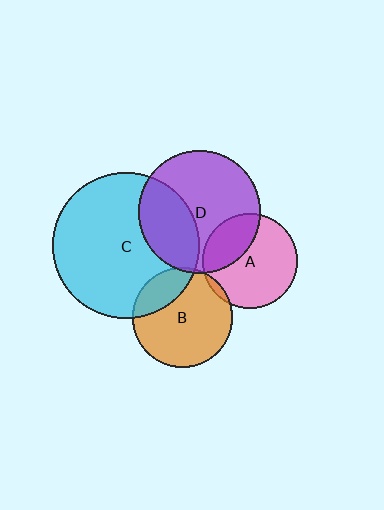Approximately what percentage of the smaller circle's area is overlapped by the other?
Approximately 25%.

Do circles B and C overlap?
Yes.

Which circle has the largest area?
Circle C (cyan).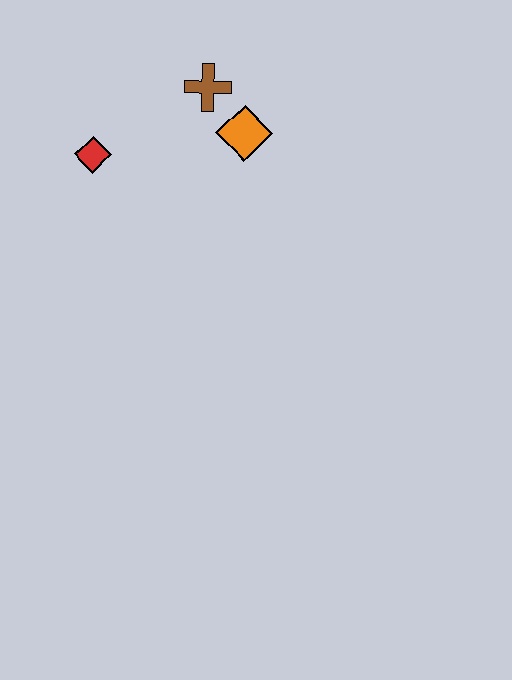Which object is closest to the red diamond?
The brown cross is closest to the red diamond.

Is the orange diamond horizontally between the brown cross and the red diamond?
No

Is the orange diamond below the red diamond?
No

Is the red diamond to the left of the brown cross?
Yes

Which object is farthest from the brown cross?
The red diamond is farthest from the brown cross.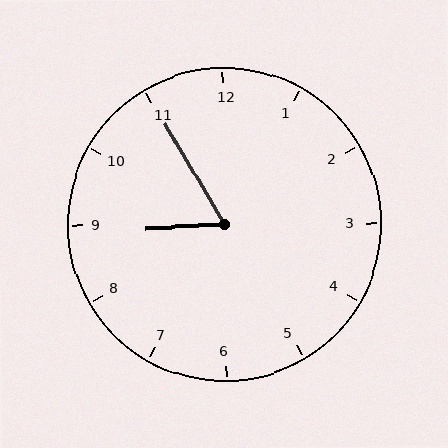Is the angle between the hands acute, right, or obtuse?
It is acute.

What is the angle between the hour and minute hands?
Approximately 62 degrees.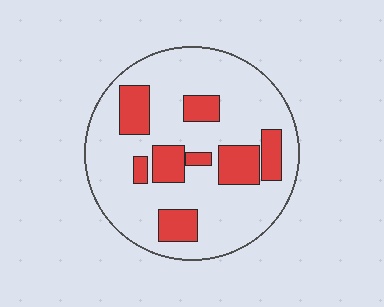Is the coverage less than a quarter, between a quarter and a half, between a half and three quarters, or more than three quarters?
Less than a quarter.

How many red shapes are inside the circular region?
8.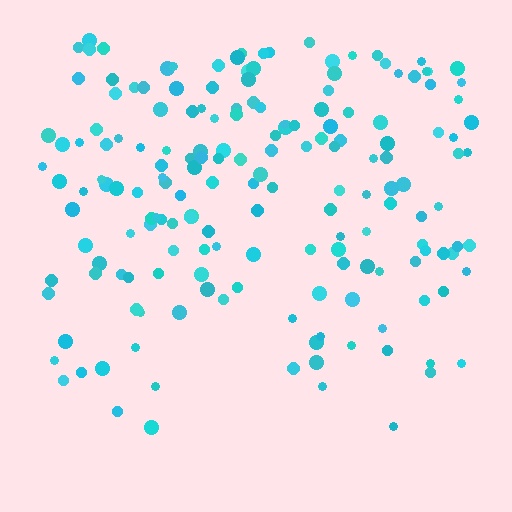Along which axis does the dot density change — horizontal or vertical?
Vertical.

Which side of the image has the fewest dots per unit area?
The bottom.